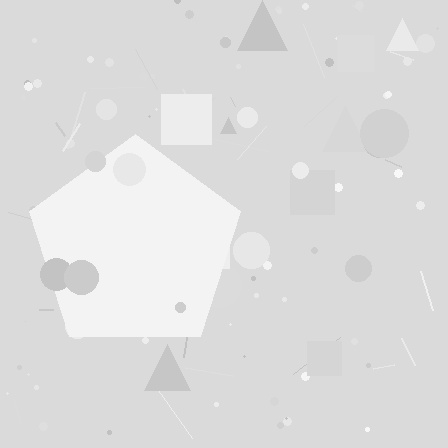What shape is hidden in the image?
A pentagon is hidden in the image.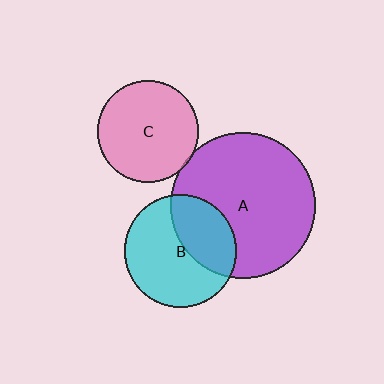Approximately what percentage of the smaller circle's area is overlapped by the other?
Approximately 35%.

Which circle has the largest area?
Circle A (purple).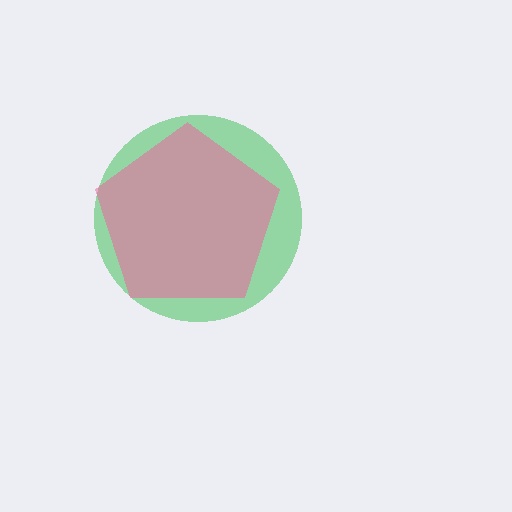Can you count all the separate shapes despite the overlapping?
Yes, there are 2 separate shapes.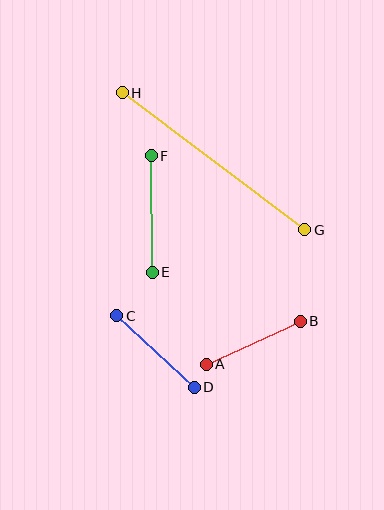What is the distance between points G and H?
The distance is approximately 229 pixels.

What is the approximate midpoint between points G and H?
The midpoint is at approximately (214, 161) pixels.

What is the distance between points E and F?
The distance is approximately 116 pixels.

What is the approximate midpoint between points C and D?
The midpoint is at approximately (155, 352) pixels.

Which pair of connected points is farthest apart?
Points G and H are farthest apart.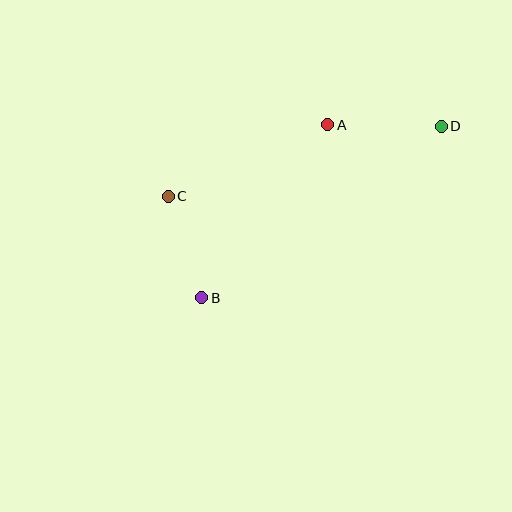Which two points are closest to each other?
Points B and C are closest to each other.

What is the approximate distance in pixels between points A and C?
The distance between A and C is approximately 174 pixels.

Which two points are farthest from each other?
Points B and D are farthest from each other.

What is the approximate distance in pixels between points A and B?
The distance between A and B is approximately 214 pixels.